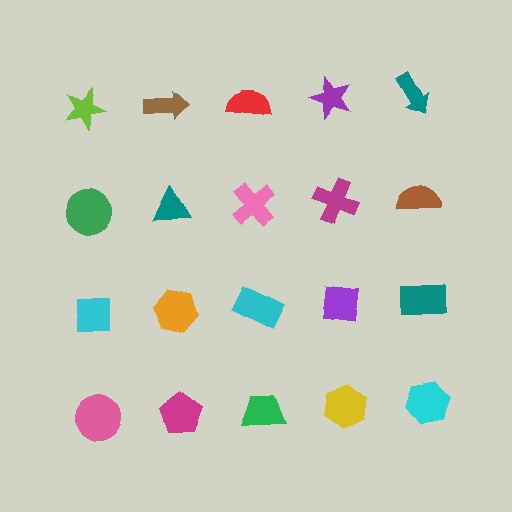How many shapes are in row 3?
5 shapes.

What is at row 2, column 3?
A pink cross.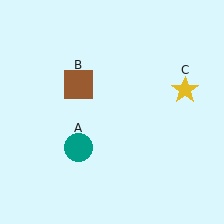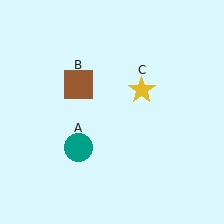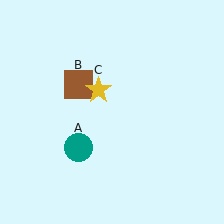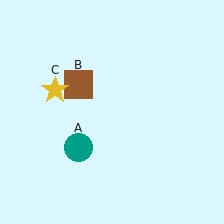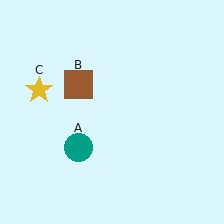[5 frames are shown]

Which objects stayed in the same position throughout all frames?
Teal circle (object A) and brown square (object B) remained stationary.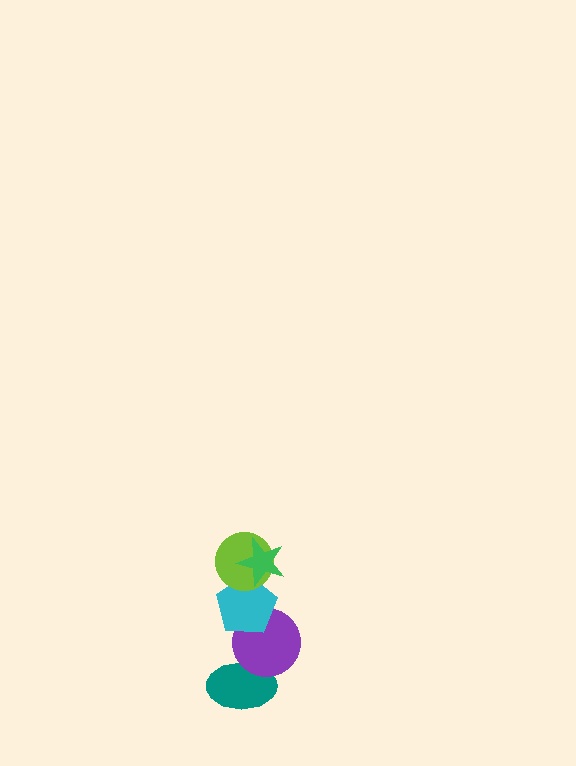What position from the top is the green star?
The green star is 1st from the top.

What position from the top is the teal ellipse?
The teal ellipse is 5th from the top.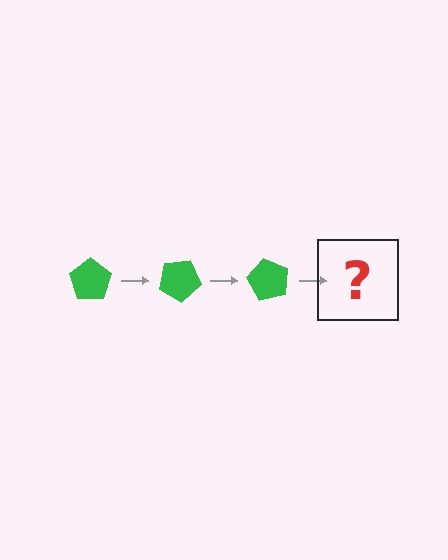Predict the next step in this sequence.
The next step is a green pentagon rotated 90 degrees.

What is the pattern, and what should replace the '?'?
The pattern is that the pentagon rotates 30 degrees each step. The '?' should be a green pentagon rotated 90 degrees.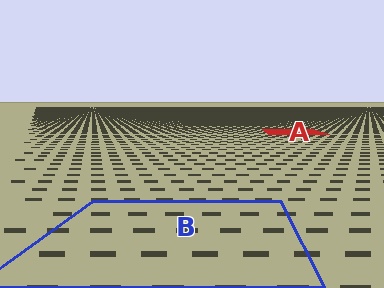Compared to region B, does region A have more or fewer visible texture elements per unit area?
Region A has more texture elements per unit area — they are packed more densely because it is farther away.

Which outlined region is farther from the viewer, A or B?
Region A is farther from the viewer — the texture elements inside it appear smaller and more densely packed.